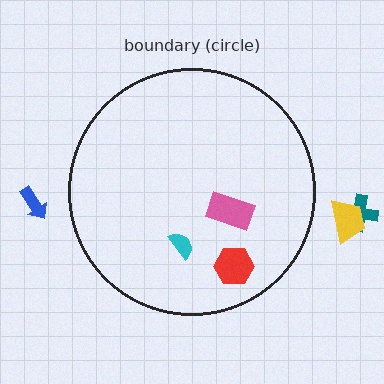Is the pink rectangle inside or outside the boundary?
Inside.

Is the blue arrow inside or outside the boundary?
Outside.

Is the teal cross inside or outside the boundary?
Outside.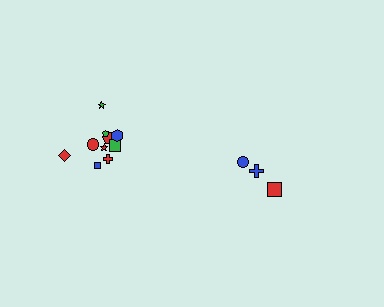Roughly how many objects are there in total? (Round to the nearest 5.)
Roughly 15 objects in total.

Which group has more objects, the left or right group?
The left group.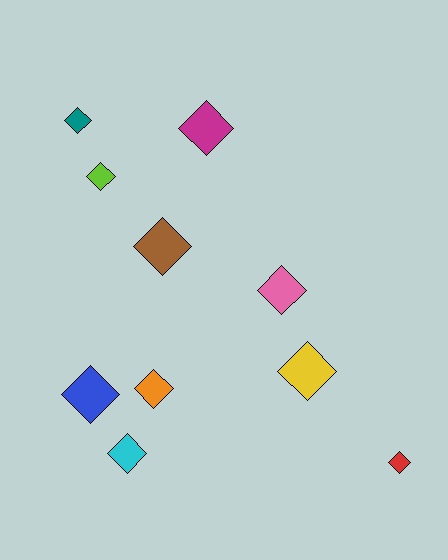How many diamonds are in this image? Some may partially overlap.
There are 10 diamonds.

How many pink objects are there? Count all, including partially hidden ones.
There is 1 pink object.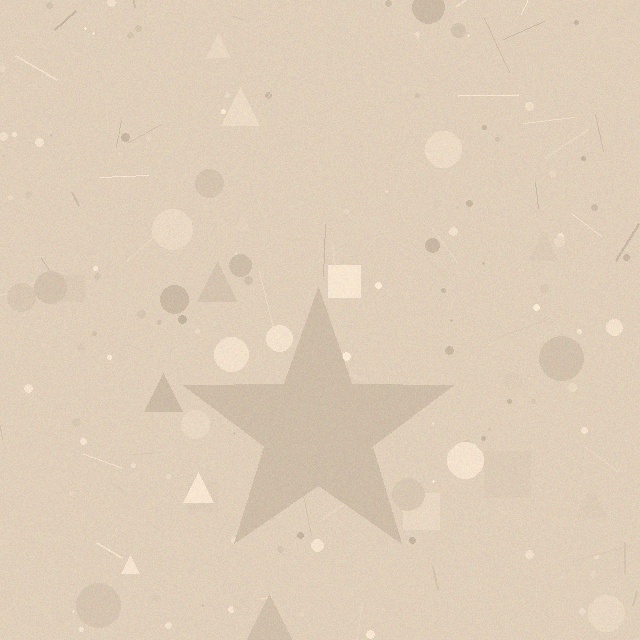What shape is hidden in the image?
A star is hidden in the image.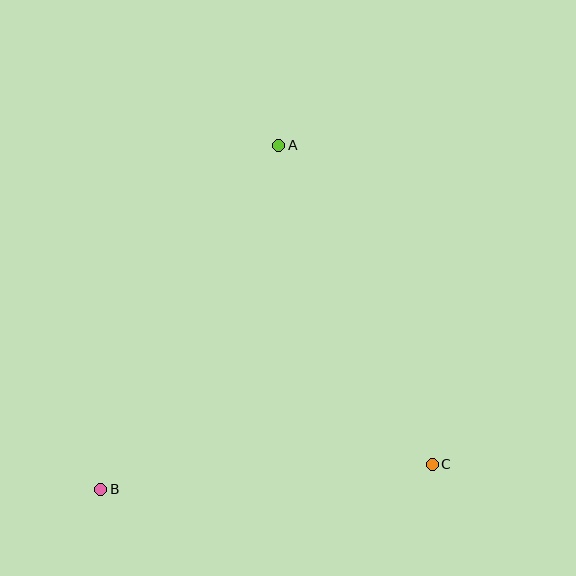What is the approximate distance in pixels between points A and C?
The distance between A and C is approximately 354 pixels.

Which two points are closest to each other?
Points B and C are closest to each other.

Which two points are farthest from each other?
Points A and B are farthest from each other.